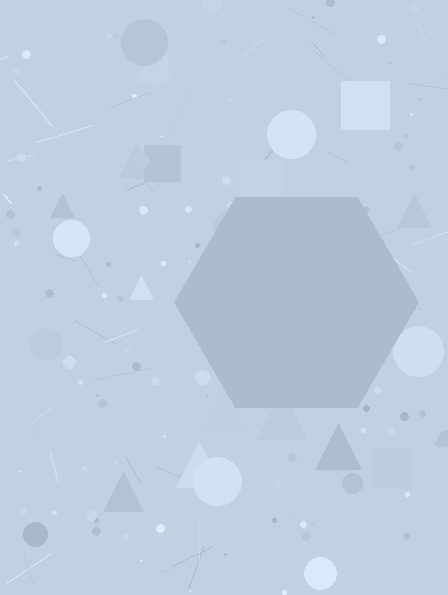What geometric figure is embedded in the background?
A hexagon is embedded in the background.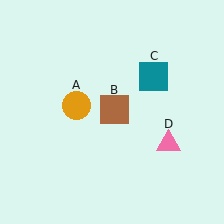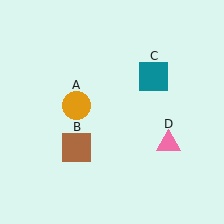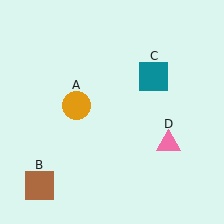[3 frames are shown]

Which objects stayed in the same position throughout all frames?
Orange circle (object A) and teal square (object C) and pink triangle (object D) remained stationary.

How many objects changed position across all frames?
1 object changed position: brown square (object B).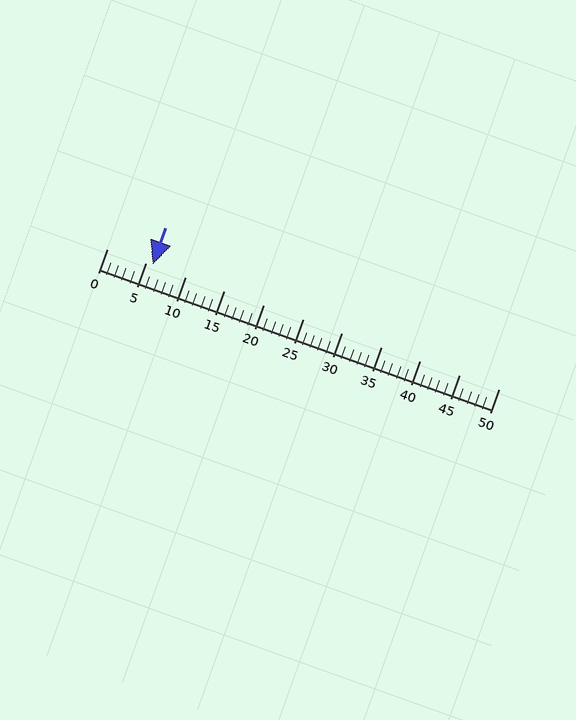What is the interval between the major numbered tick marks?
The major tick marks are spaced 5 units apart.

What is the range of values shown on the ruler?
The ruler shows values from 0 to 50.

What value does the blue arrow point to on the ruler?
The blue arrow points to approximately 6.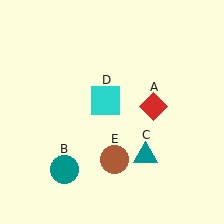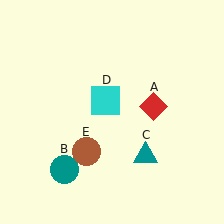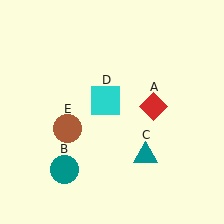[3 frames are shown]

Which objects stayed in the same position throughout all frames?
Red diamond (object A) and teal circle (object B) and teal triangle (object C) and cyan square (object D) remained stationary.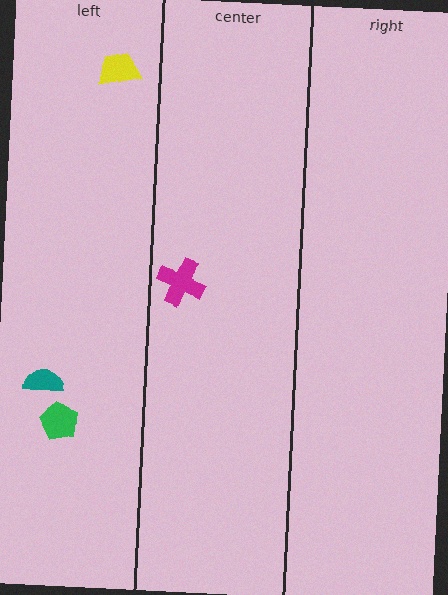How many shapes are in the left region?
3.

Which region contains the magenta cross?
The center region.